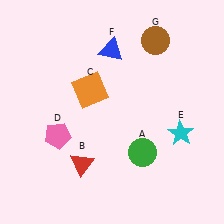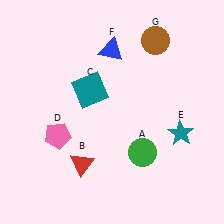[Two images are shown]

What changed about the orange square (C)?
In Image 1, C is orange. In Image 2, it changed to teal.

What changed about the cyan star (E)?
In Image 1, E is cyan. In Image 2, it changed to teal.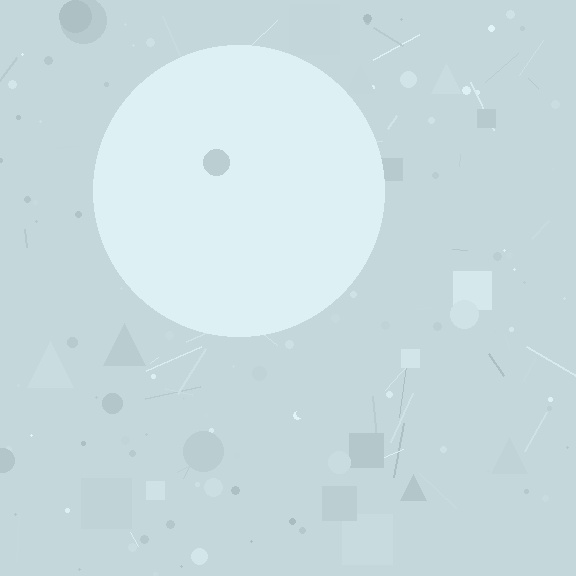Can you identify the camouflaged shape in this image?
The camouflaged shape is a circle.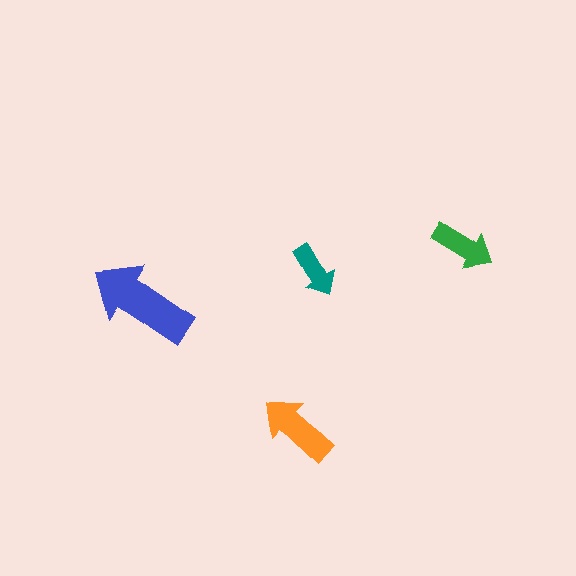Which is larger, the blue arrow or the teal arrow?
The blue one.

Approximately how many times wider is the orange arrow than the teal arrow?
About 1.5 times wider.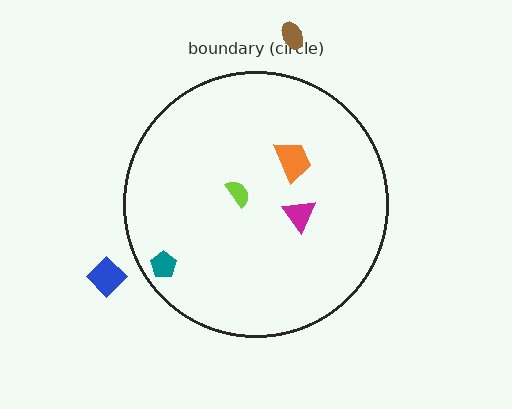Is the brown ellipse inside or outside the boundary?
Outside.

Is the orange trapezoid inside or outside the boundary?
Inside.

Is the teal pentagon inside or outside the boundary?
Inside.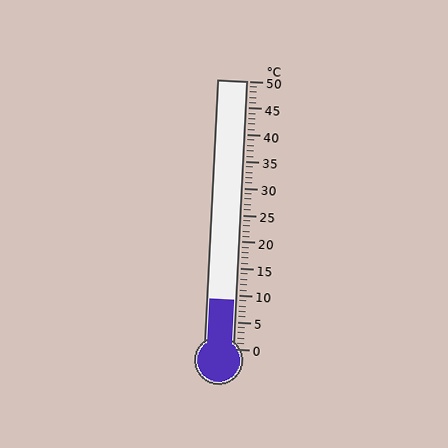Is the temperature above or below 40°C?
The temperature is below 40°C.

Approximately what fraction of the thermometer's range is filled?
The thermometer is filled to approximately 20% of its range.